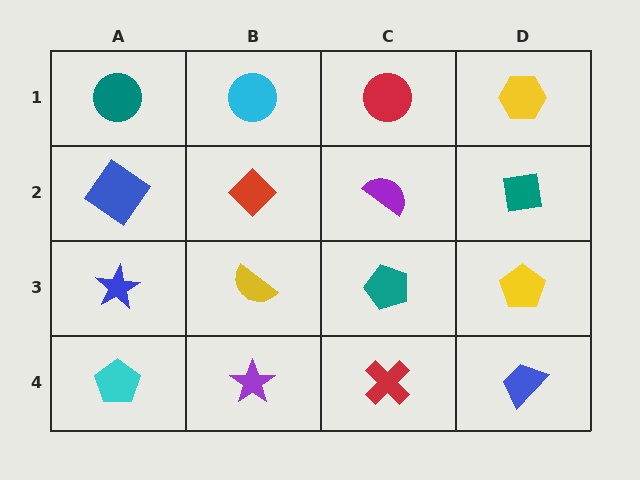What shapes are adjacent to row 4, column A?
A blue star (row 3, column A), a purple star (row 4, column B).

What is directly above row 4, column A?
A blue star.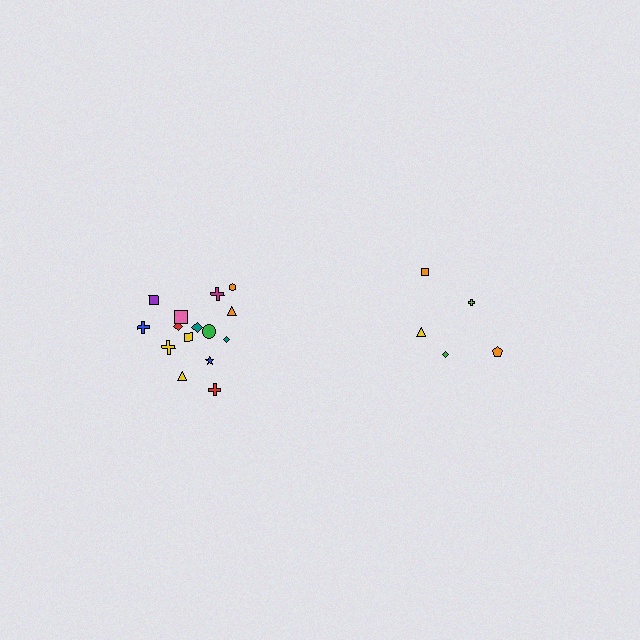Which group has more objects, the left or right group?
The left group.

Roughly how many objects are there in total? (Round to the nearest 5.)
Roughly 20 objects in total.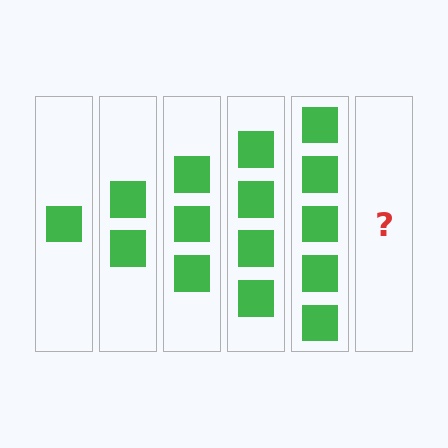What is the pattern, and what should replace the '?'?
The pattern is that each step adds one more square. The '?' should be 6 squares.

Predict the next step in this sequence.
The next step is 6 squares.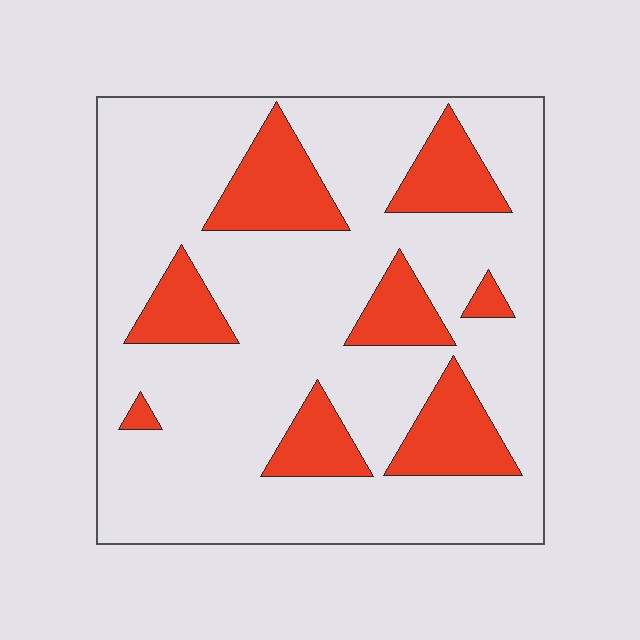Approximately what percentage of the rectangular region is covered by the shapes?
Approximately 20%.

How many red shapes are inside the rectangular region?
8.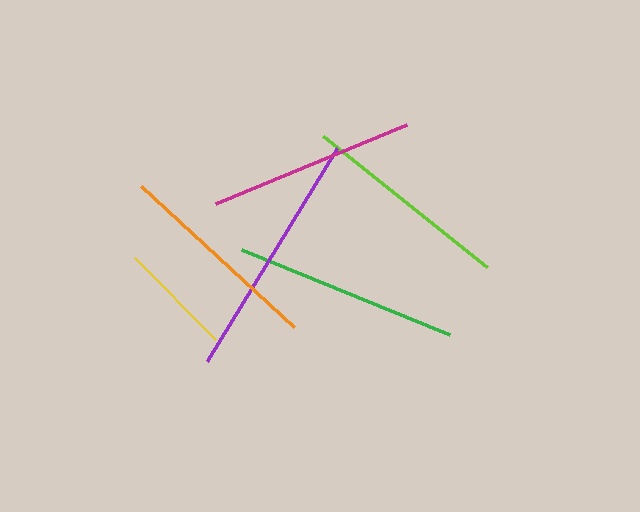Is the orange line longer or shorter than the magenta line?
The orange line is longer than the magenta line.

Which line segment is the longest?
The purple line is the longest at approximately 250 pixels.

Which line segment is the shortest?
The yellow line is the shortest at approximately 115 pixels.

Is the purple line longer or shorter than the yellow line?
The purple line is longer than the yellow line.